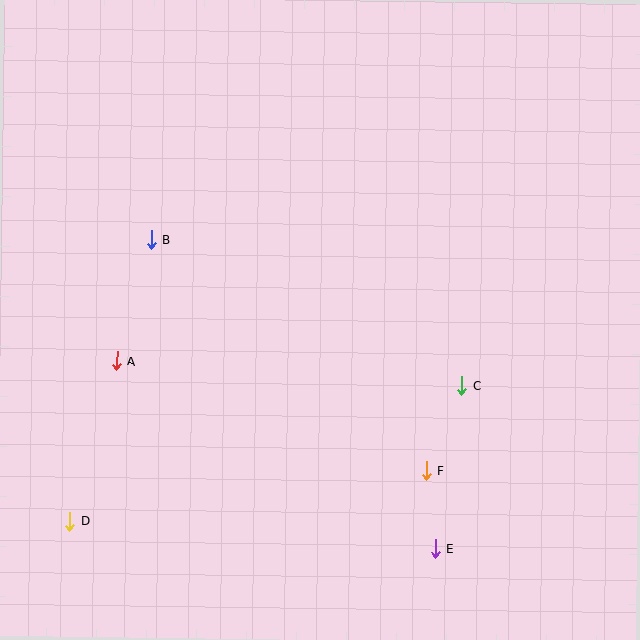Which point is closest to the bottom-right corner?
Point E is closest to the bottom-right corner.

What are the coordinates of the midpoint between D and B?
The midpoint between D and B is at (111, 380).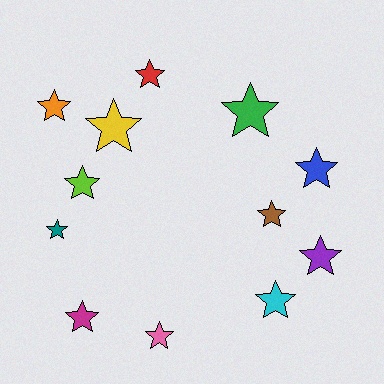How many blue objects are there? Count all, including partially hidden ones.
There is 1 blue object.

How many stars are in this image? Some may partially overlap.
There are 12 stars.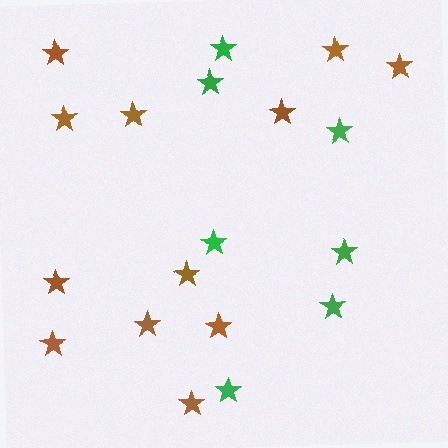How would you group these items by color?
There are 2 groups: one group of brown stars (12) and one group of green stars (7).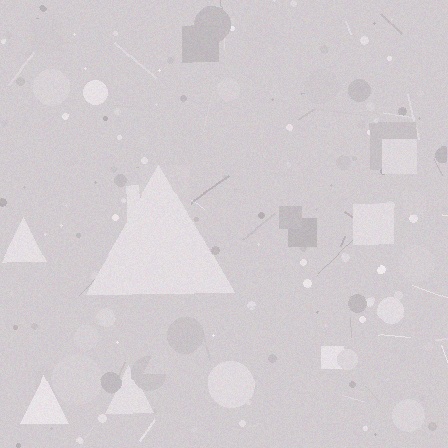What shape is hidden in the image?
A triangle is hidden in the image.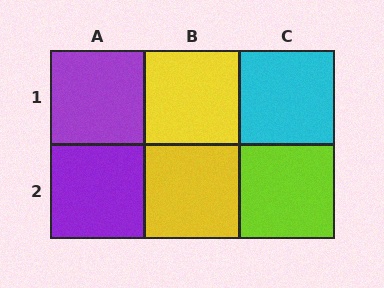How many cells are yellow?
2 cells are yellow.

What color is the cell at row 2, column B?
Yellow.